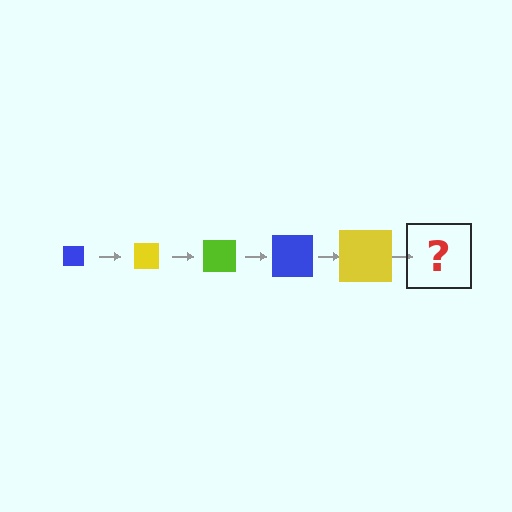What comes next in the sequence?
The next element should be a lime square, larger than the previous one.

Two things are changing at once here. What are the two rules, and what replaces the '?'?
The two rules are that the square grows larger each step and the color cycles through blue, yellow, and lime. The '?' should be a lime square, larger than the previous one.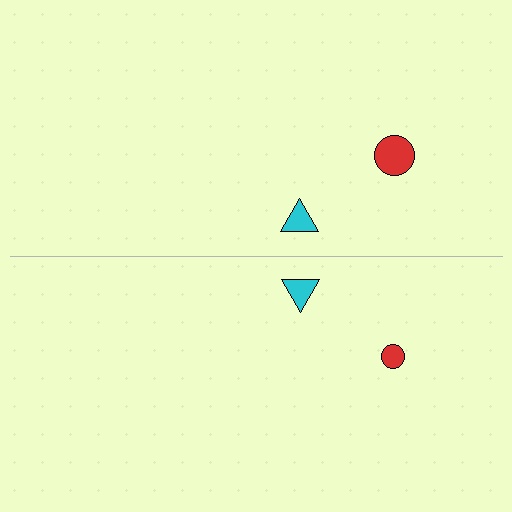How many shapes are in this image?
There are 4 shapes in this image.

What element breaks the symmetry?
The red circle on the bottom side has a different size than its mirror counterpart.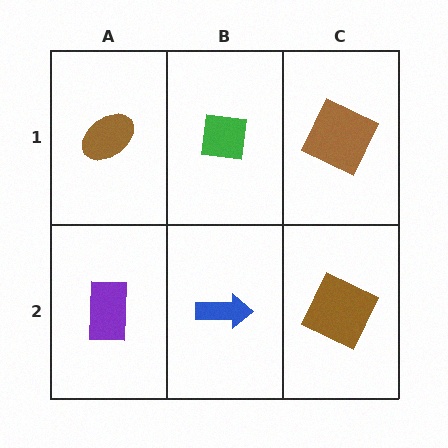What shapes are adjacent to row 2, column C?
A brown square (row 1, column C), a blue arrow (row 2, column B).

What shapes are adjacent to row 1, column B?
A blue arrow (row 2, column B), a brown ellipse (row 1, column A), a brown square (row 1, column C).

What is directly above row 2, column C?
A brown square.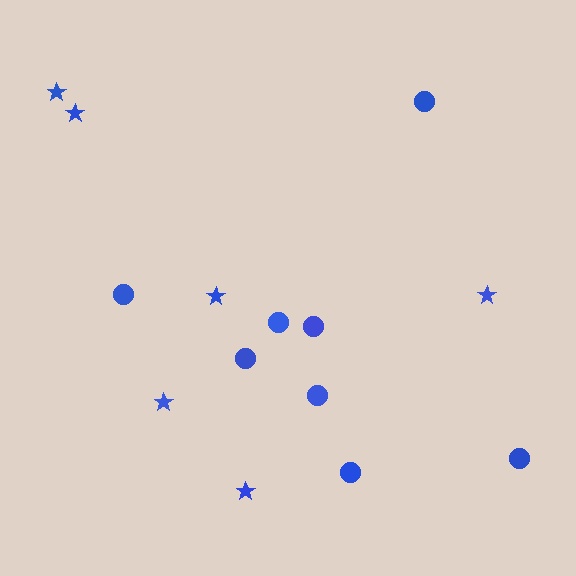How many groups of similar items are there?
There are 2 groups: one group of stars (6) and one group of circles (8).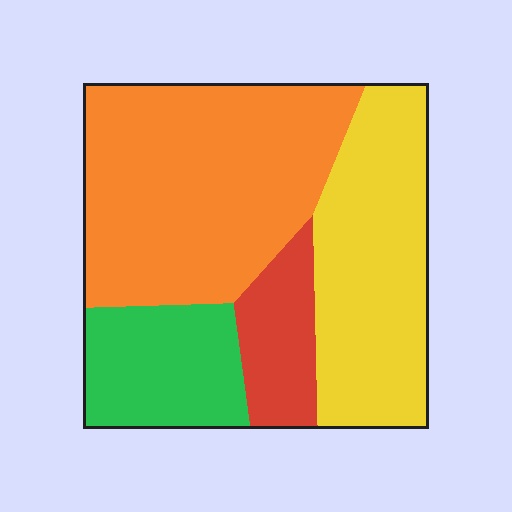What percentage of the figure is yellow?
Yellow covers about 30% of the figure.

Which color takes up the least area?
Red, at roughly 10%.